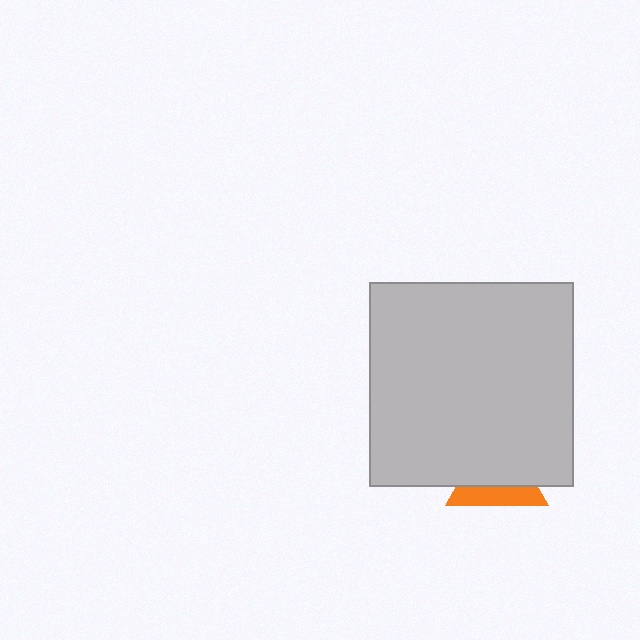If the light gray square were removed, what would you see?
You would see the complete orange triangle.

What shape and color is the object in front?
The object in front is a light gray square.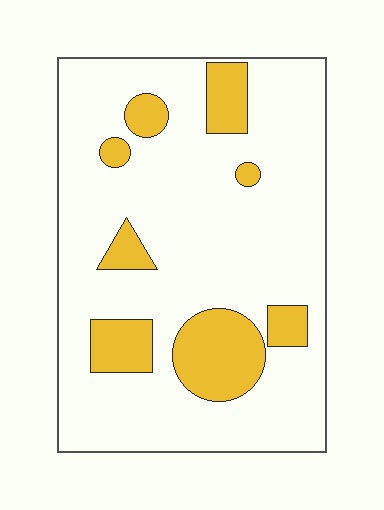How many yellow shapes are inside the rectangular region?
8.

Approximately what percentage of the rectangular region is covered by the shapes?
Approximately 20%.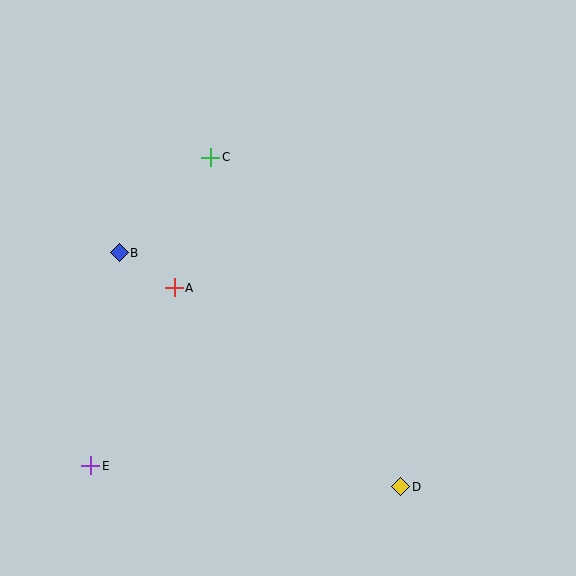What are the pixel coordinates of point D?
Point D is at (401, 487).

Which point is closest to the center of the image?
Point A at (174, 288) is closest to the center.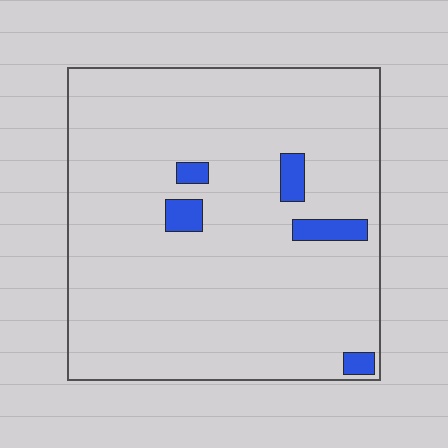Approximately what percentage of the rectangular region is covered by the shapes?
Approximately 5%.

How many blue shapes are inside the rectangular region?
5.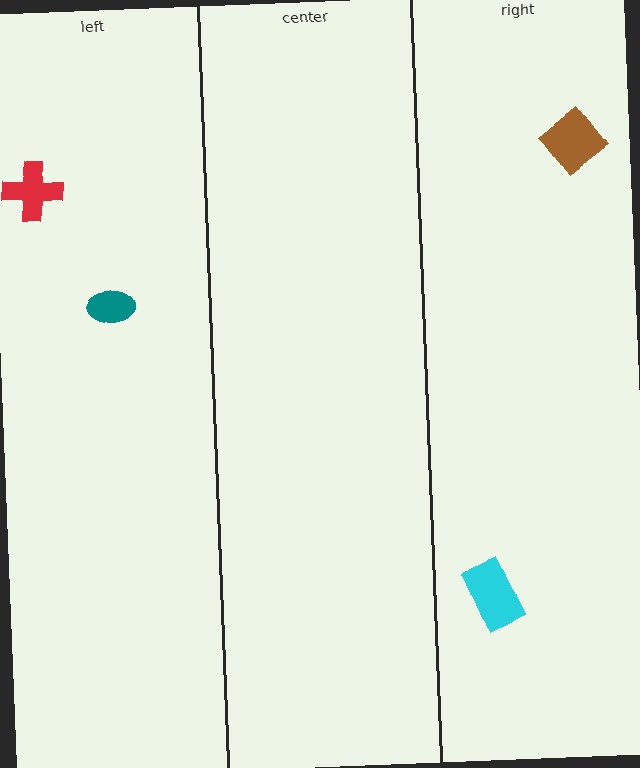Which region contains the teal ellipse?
The left region.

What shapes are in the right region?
The brown diamond, the cyan rectangle.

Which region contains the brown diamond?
The right region.